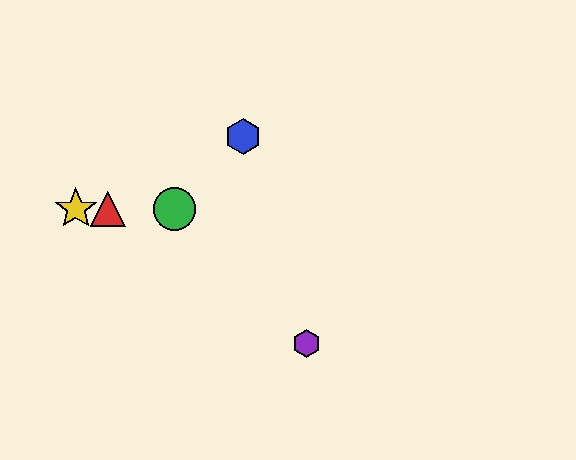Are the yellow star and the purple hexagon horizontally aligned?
No, the yellow star is at y≈209 and the purple hexagon is at y≈344.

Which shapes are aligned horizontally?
The red triangle, the green circle, the yellow star are aligned horizontally.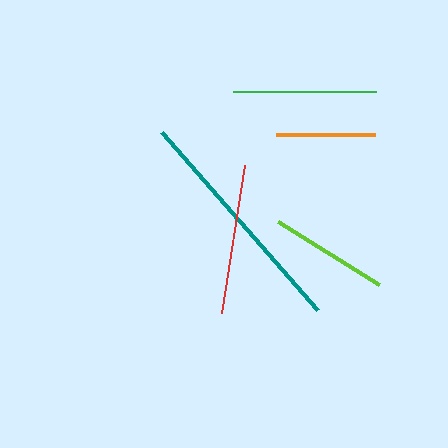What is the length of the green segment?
The green segment is approximately 143 pixels long.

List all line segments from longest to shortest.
From longest to shortest: teal, red, green, lime, orange.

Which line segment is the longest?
The teal line is the longest at approximately 237 pixels.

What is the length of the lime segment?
The lime segment is approximately 119 pixels long.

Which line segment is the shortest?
The orange line is the shortest at approximately 99 pixels.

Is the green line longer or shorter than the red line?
The red line is longer than the green line.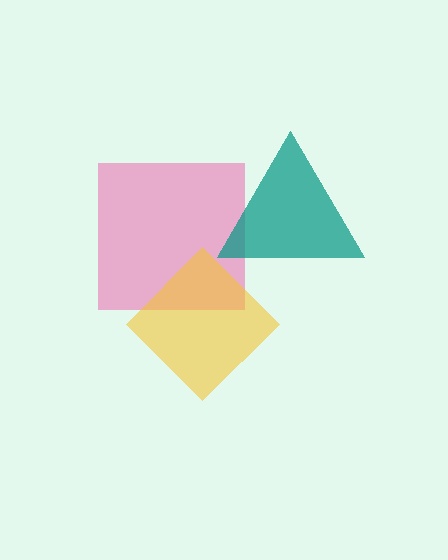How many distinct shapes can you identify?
There are 3 distinct shapes: a pink square, a yellow diamond, a teal triangle.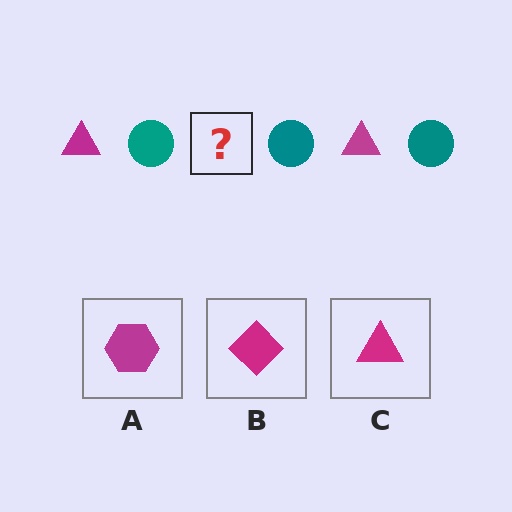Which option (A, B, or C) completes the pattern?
C.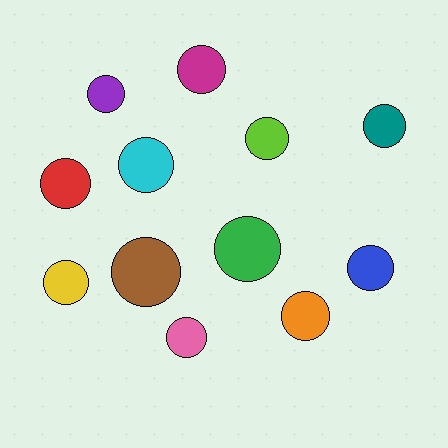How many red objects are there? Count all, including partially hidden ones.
There is 1 red object.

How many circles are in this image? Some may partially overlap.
There are 12 circles.